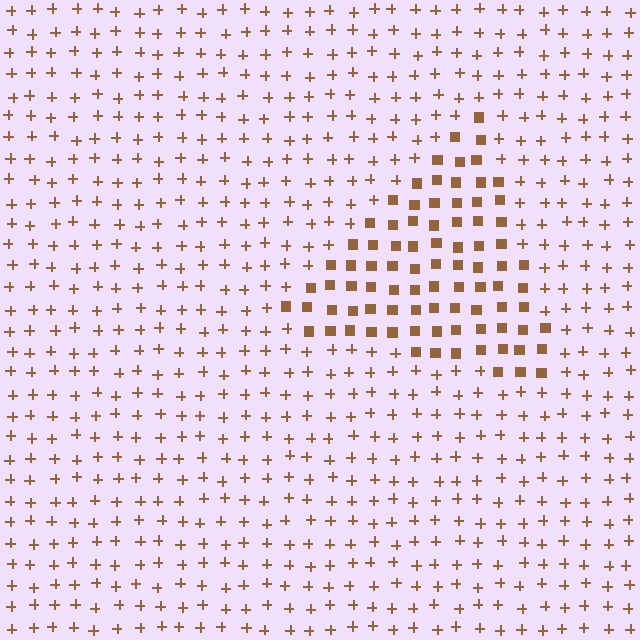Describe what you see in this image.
The image is filled with small brown elements arranged in a uniform grid. A triangle-shaped region contains squares, while the surrounding area contains plus signs. The boundary is defined purely by the change in element shape.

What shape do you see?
I see a triangle.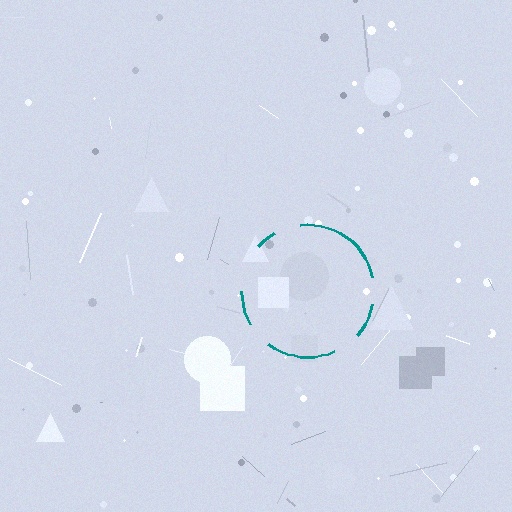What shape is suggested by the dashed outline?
The dashed outline suggests a circle.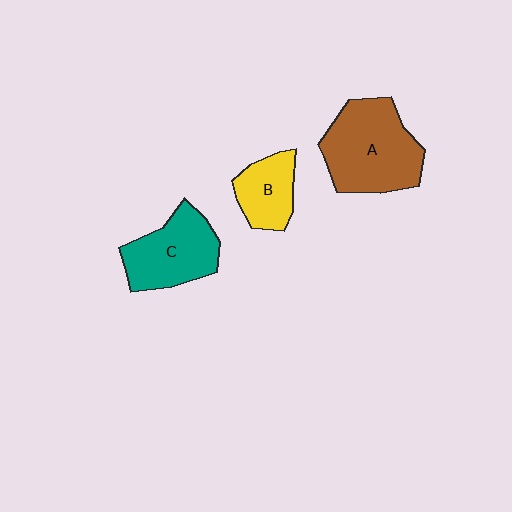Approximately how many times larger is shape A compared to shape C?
Approximately 1.3 times.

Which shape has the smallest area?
Shape B (yellow).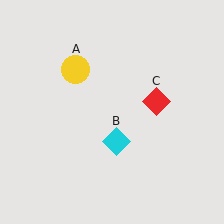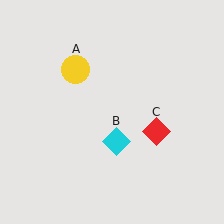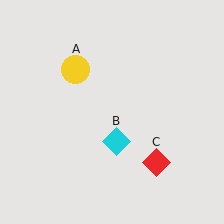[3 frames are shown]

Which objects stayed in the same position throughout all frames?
Yellow circle (object A) and cyan diamond (object B) remained stationary.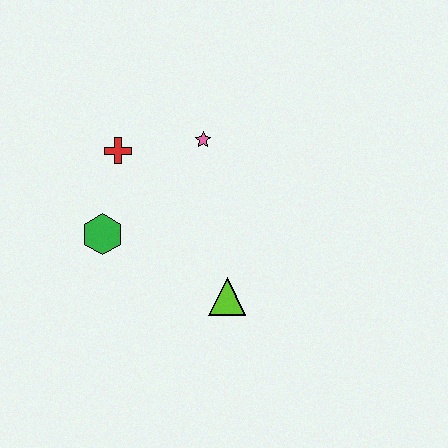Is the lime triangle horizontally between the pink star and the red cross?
No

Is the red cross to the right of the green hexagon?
Yes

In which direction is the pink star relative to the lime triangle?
The pink star is above the lime triangle.